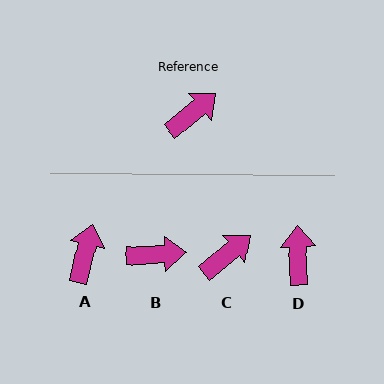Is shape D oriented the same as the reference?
No, it is off by about 53 degrees.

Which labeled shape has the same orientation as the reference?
C.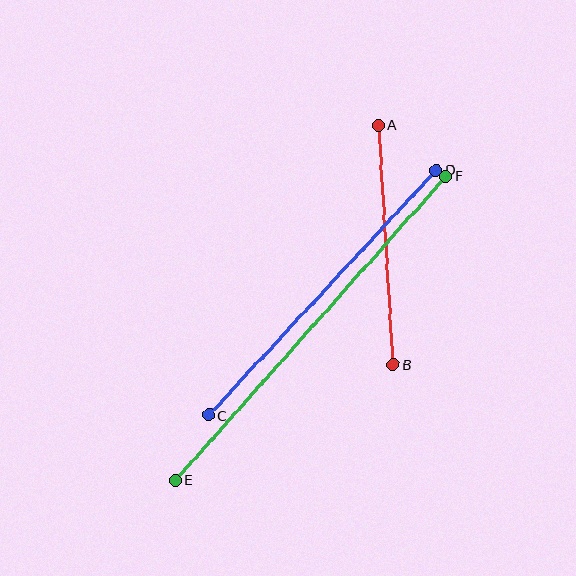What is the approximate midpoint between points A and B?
The midpoint is at approximately (386, 245) pixels.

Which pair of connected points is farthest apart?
Points E and F are farthest apart.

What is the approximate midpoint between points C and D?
The midpoint is at approximately (323, 293) pixels.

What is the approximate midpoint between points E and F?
The midpoint is at approximately (311, 328) pixels.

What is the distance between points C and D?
The distance is approximately 334 pixels.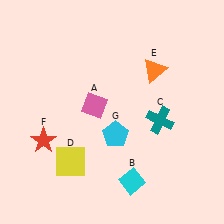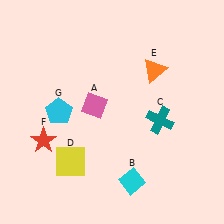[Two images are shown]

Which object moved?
The cyan pentagon (G) moved left.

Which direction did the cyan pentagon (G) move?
The cyan pentagon (G) moved left.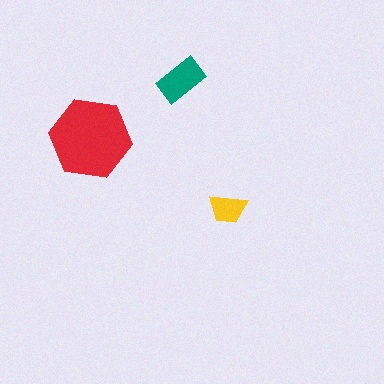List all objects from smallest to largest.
The yellow trapezoid, the teal rectangle, the red hexagon.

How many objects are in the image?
There are 3 objects in the image.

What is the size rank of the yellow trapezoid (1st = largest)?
3rd.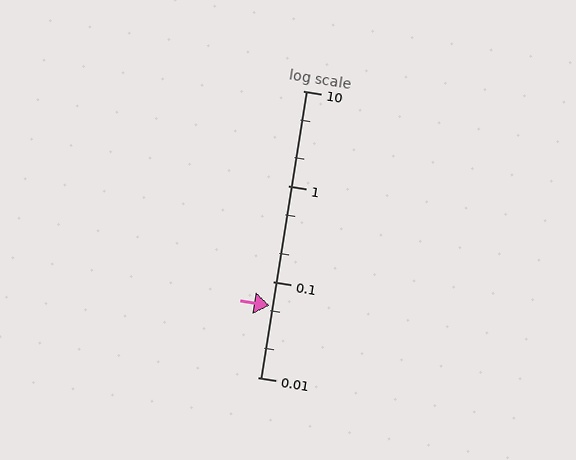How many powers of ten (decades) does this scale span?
The scale spans 3 decades, from 0.01 to 10.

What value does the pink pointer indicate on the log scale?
The pointer indicates approximately 0.056.